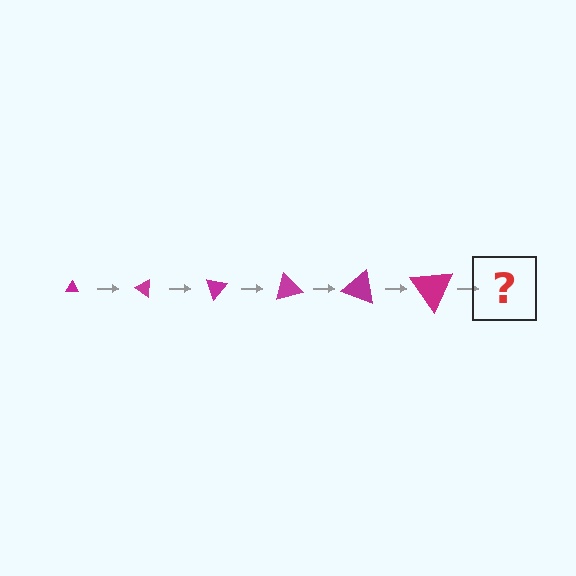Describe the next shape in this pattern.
It should be a triangle, larger than the previous one and rotated 210 degrees from the start.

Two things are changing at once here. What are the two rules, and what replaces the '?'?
The two rules are that the triangle grows larger each step and it rotates 35 degrees each step. The '?' should be a triangle, larger than the previous one and rotated 210 degrees from the start.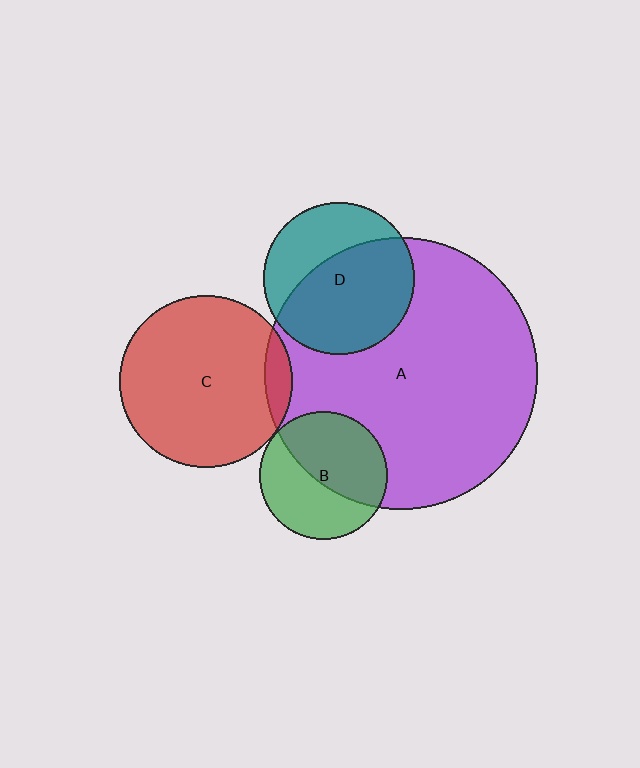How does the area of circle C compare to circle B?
Approximately 1.8 times.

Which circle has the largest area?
Circle A (purple).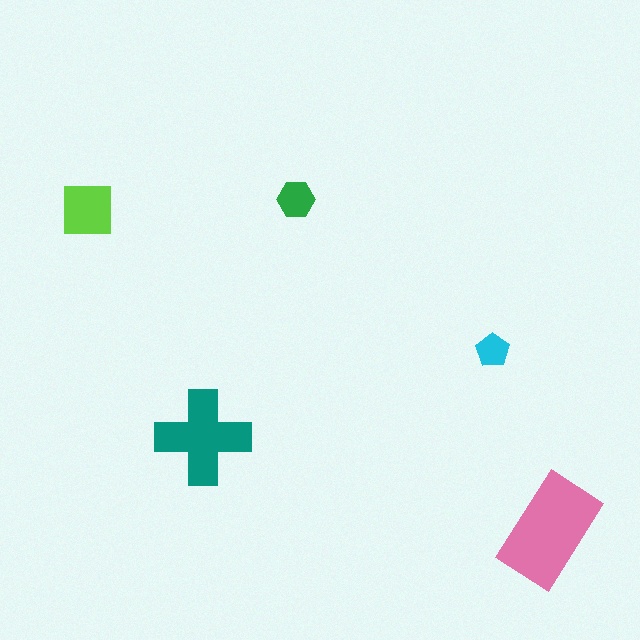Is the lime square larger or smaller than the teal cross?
Smaller.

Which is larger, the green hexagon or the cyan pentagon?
The green hexagon.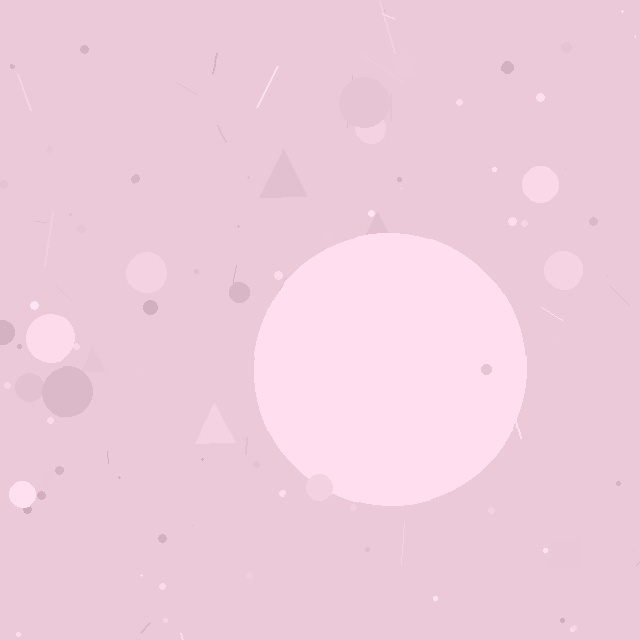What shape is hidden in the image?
A circle is hidden in the image.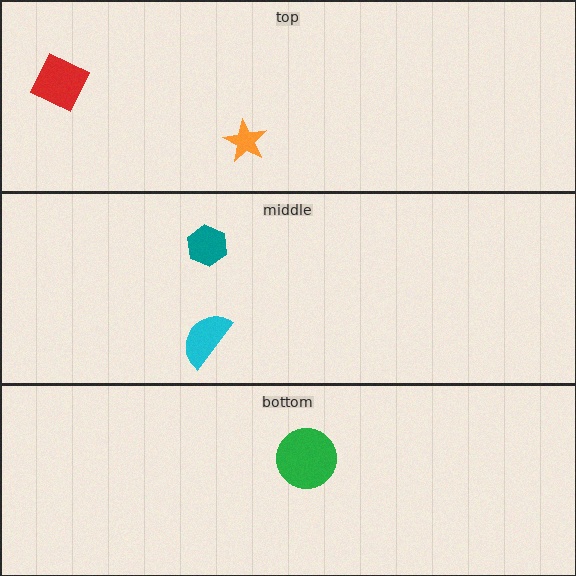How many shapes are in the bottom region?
1.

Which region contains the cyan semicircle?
The middle region.